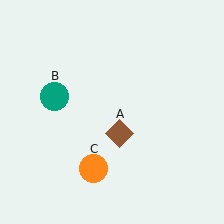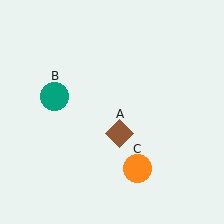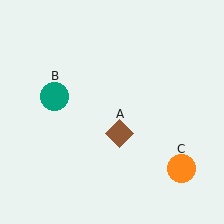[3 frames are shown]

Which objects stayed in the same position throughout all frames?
Brown diamond (object A) and teal circle (object B) remained stationary.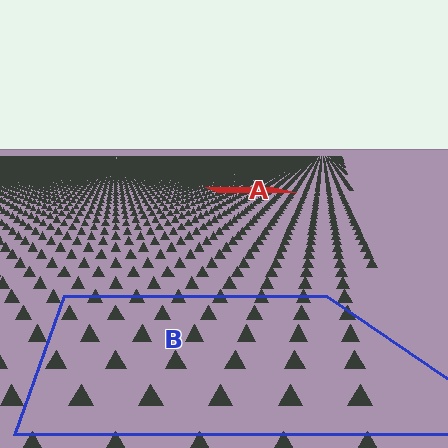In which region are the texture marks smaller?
The texture marks are smaller in region A, because it is farther away.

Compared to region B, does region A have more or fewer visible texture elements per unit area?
Region A has more texture elements per unit area — they are packed more densely because it is farther away.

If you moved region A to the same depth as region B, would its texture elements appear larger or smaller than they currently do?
They would appear larger. At a closer depth, the same texture elements are projected at a bigger on-screen size.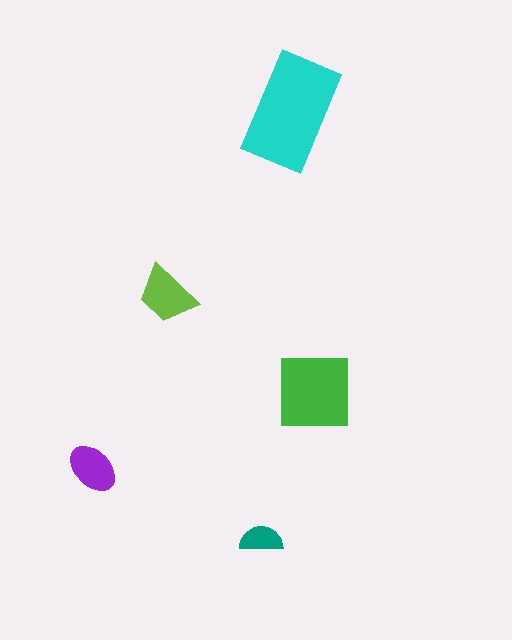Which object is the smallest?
The teal semicircle.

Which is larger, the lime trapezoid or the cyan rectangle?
The cyan rectangle.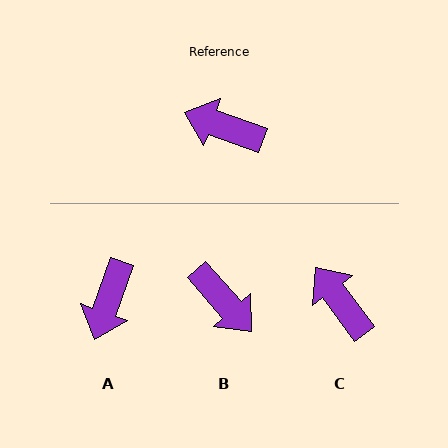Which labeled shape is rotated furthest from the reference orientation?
B, about 151 degrees away.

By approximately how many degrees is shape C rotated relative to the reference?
Approximately 34 degrees clockwise.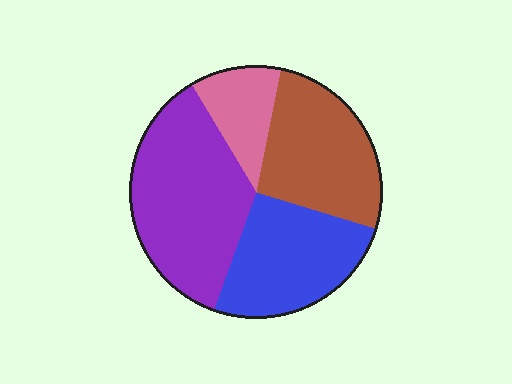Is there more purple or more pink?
Purple.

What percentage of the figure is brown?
Brown covers about 25% of the figure.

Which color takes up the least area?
Pink, at roughly 10%.